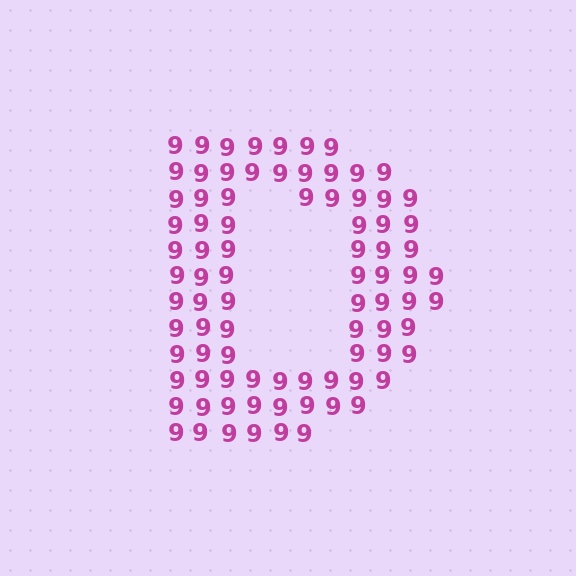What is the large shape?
The large shape is the letter D.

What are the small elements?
The small elements are digit 9's.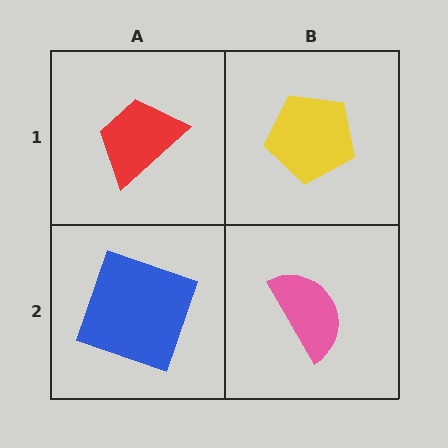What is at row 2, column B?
A pink semicircle.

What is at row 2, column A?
A blue square.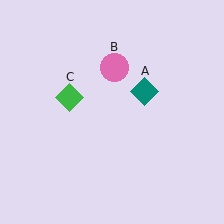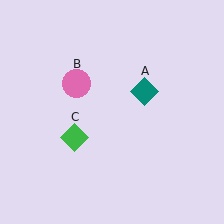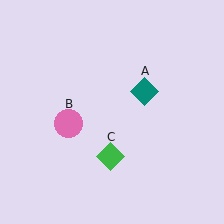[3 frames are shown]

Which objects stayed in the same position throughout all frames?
Teal diamond (object A) remained stationary.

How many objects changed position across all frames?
2 objects changed position: pink circle (object B), green diamond (object C).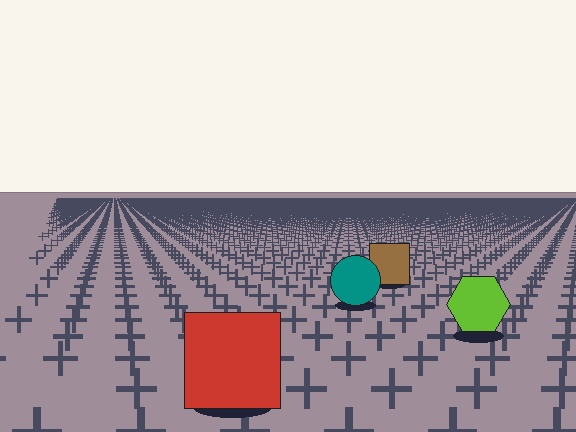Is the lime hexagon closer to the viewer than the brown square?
Yes. The lime hexagon is closer — you can tell from the texture gradient: the ground texture is coarser near it.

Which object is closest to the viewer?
The red square is closest. The texture marks near it are larger and more spread out.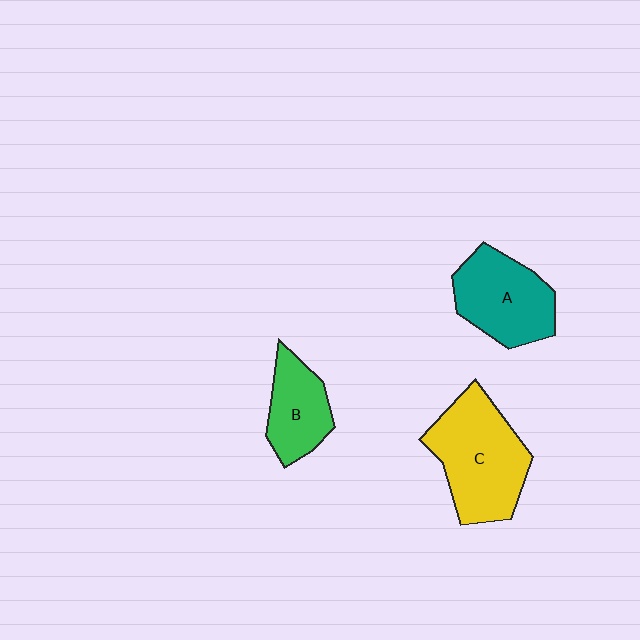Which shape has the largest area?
Shape C (yellow).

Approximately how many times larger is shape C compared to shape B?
Approximately 1.7 times.